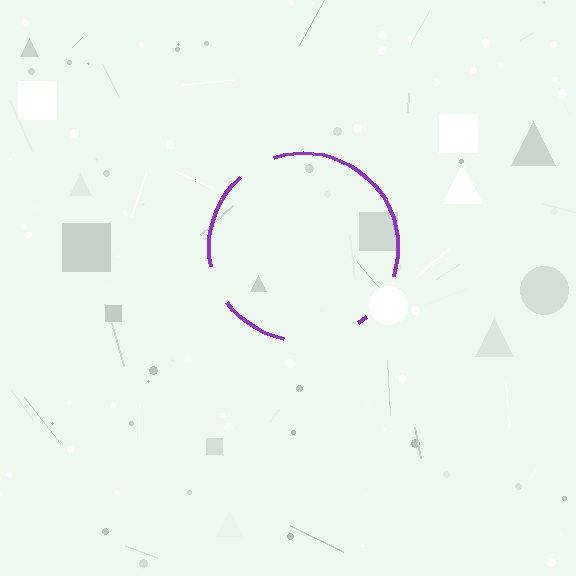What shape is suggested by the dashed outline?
The dashed outline suggests a circle.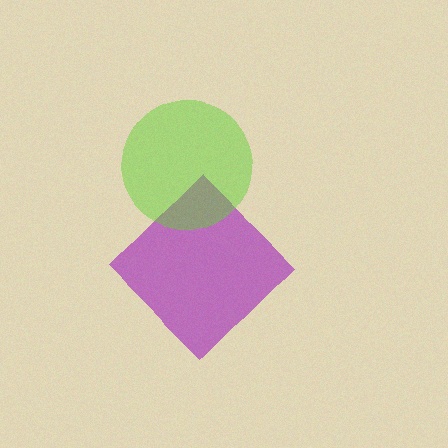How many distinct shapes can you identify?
There are 2 distinct shapes: a purple diamond, a lime circle.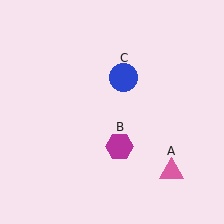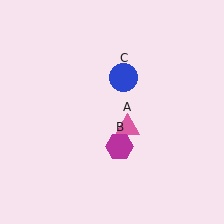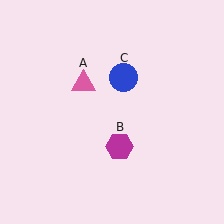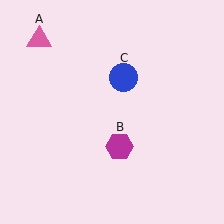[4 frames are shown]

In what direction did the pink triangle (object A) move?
The pink triangle (object A) moved up and to the left.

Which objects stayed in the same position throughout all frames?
Magenta hexagon (object B) and blue circle (object C) remained stationary.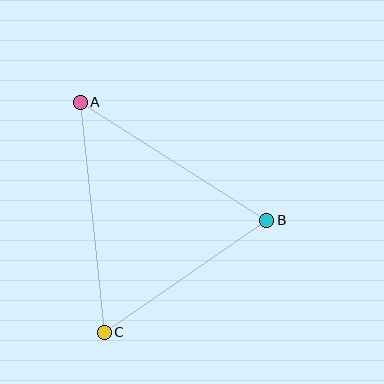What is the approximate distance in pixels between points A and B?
The distance between A and B is approximately 220 pixels.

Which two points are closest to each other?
Points B and C are closest to each other.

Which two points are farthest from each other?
Points A and C are farthest from each other.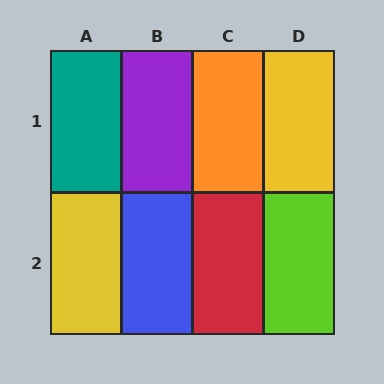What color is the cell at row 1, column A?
Teal.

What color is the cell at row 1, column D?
Yellow.